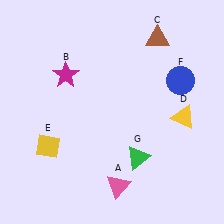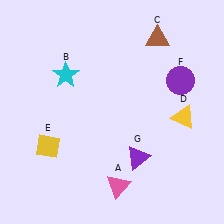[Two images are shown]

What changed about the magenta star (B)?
In Image 1, B is magenta. In Image 2, it changed to cyan.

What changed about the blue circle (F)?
In Image 1, F is blue. In Image 2, it changed to purple.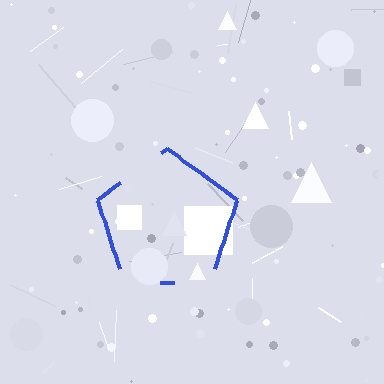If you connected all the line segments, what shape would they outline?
They would outline a pentagon.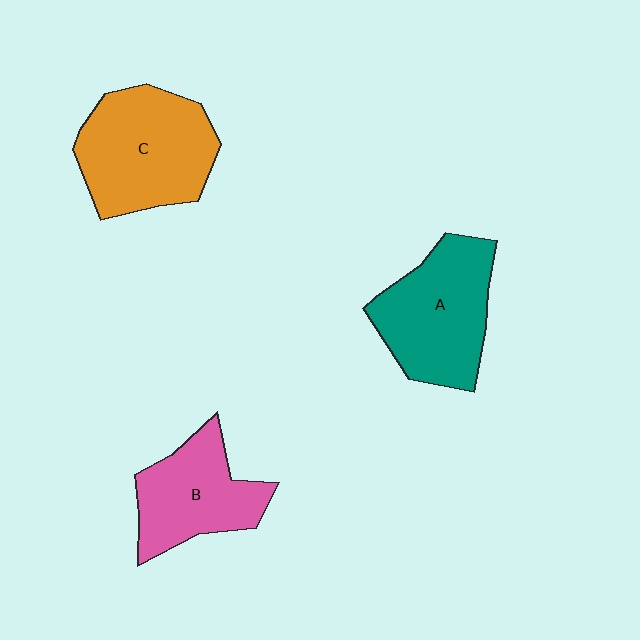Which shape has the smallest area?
Shape B (pink).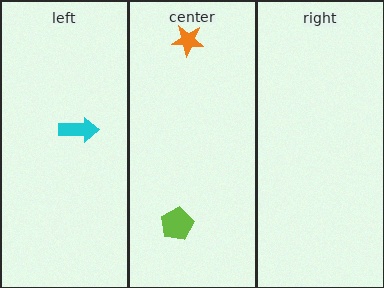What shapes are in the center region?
The orange star, the lime pentagon.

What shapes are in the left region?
The cyan arrow.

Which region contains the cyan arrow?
The left region.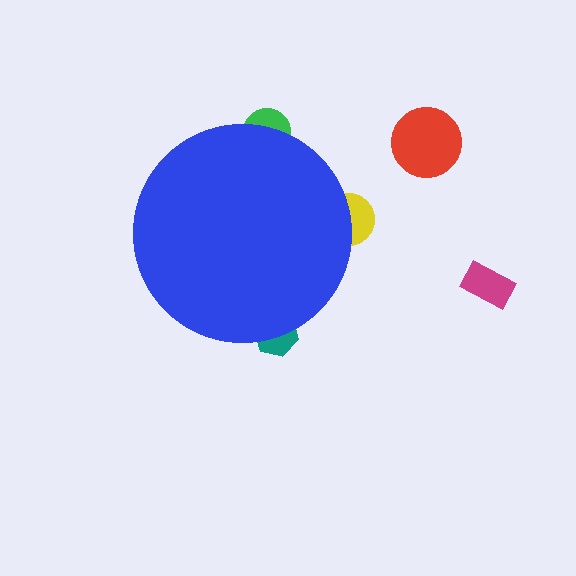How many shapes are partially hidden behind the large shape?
3 shapes are partially hidden.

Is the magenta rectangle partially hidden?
No, the magenta rectangle is fully visible.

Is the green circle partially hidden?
Yes, the green circle is partially hidden behind the blue circle.